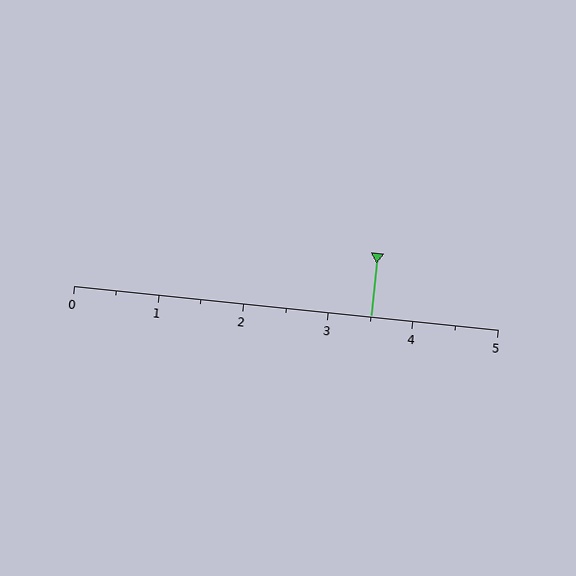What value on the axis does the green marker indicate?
The marker indicates approximately 3.5.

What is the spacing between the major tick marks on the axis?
The major ticks are spaced 1 apart.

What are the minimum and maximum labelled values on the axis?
The axis runs from 0 to 5.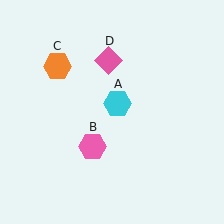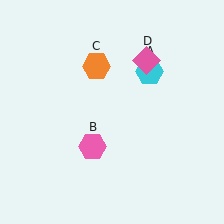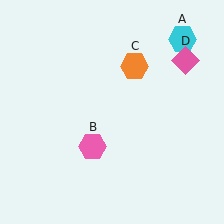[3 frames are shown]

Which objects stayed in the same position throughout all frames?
Pink hexagon (object B) remained stationary.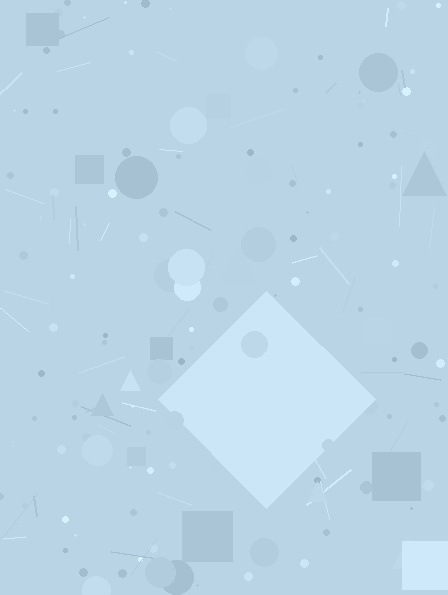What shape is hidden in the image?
A diamond is hidden in the image.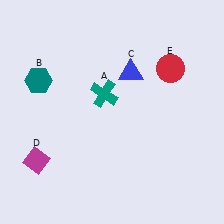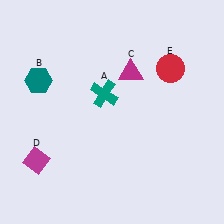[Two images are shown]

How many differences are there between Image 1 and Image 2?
There is 1 difference between the two images.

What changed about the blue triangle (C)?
In Image 1, C is blue. In Image 2, it changed to magenta.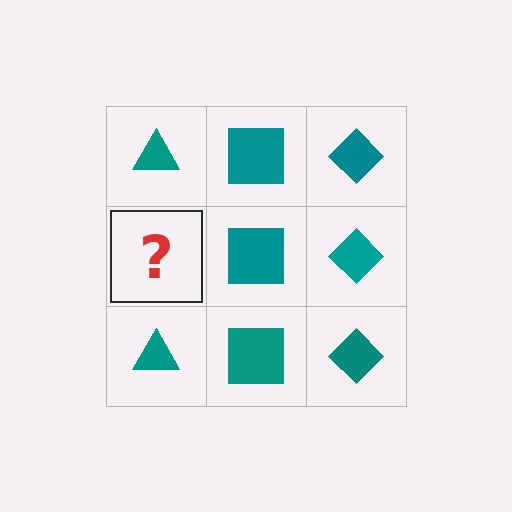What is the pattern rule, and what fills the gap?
The rule is that each column has a consistent shape. The gap should be filled with a teal triangle.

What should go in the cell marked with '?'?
The missing cell should contain a teal triangle.